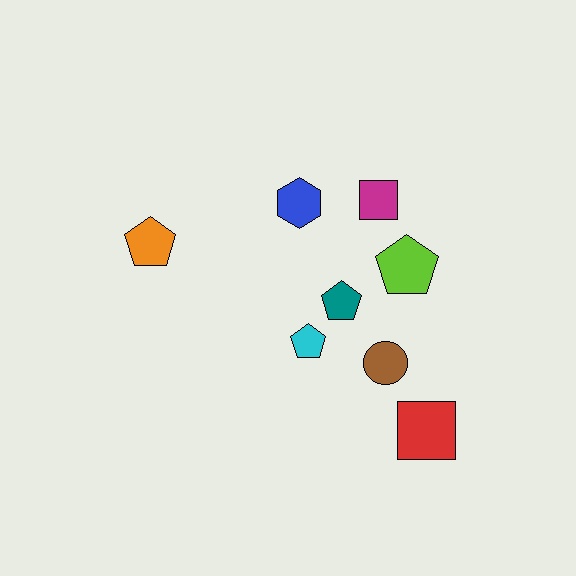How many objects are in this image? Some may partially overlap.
There are 8 objects.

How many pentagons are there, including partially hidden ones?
There are 4 pentagons.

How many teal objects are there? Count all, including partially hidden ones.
There is 1 teal object.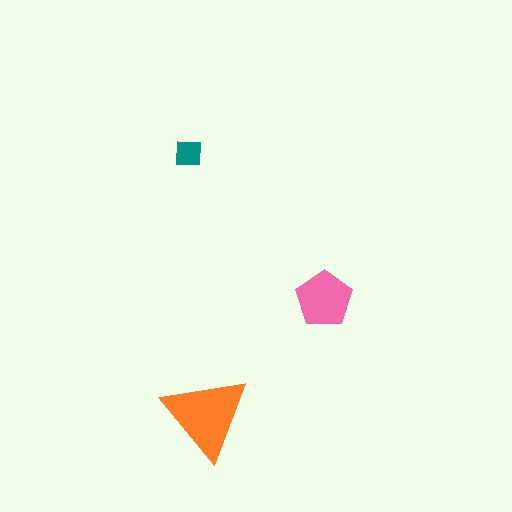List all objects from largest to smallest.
The orange triangle, the pink pentagon, the teal square.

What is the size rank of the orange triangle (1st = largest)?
1st.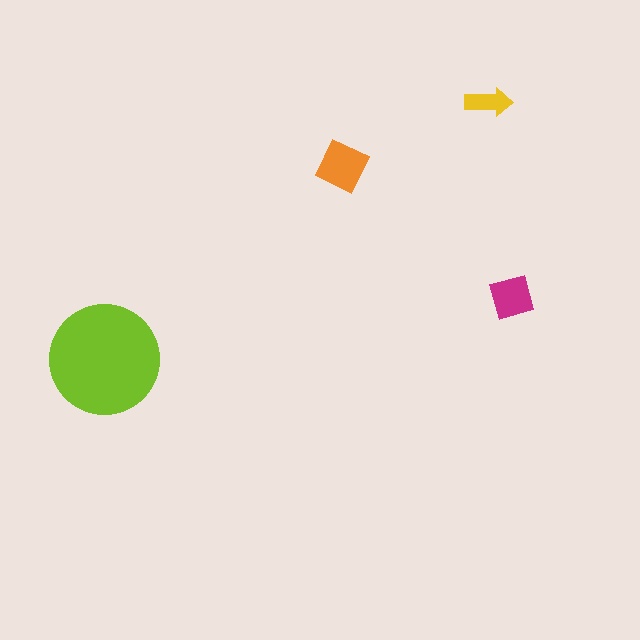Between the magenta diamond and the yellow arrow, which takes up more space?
The magenta diamond.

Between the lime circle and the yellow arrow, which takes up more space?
The lime circle.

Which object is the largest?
The lime circle.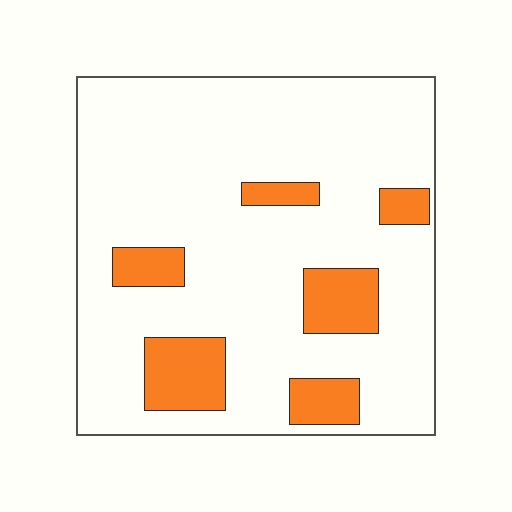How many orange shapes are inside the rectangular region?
6.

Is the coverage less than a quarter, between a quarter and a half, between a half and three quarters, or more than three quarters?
Less than a quarter.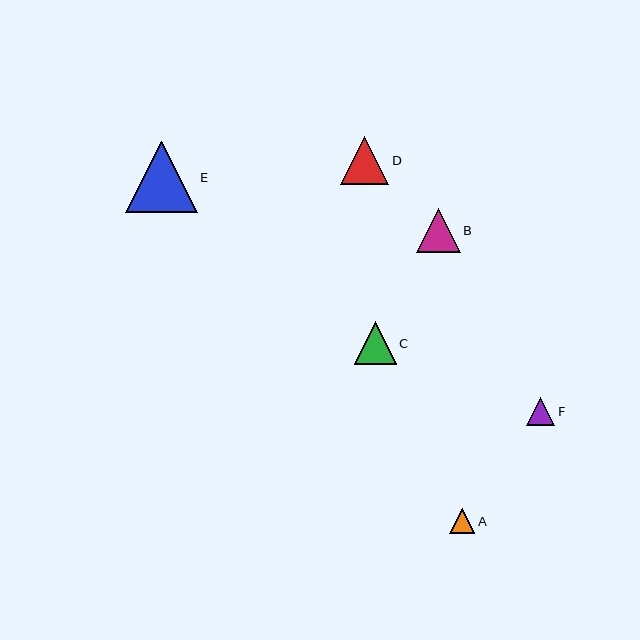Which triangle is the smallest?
Triangle A is the smallest with a size of approximately 25 pixels.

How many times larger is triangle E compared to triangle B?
Triangle E is approximately 1.6 times the size of triangle B.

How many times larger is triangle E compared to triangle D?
Triangle E is approximately 1.5 times the size of triangle D.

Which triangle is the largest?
Triangle E is the largest with a size of approximately 71 pixels.